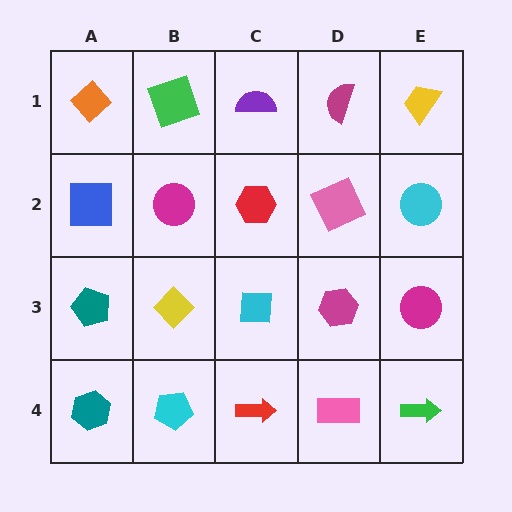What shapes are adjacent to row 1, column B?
A magenta circle (row 2, column B), an orange diamond (row 1, column A), a purple semicircle (row 1, column C).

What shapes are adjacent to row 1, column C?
A red hexagon (row 2, column C), a green square (row 1, column B), a magenta semicircle (row 1, column D).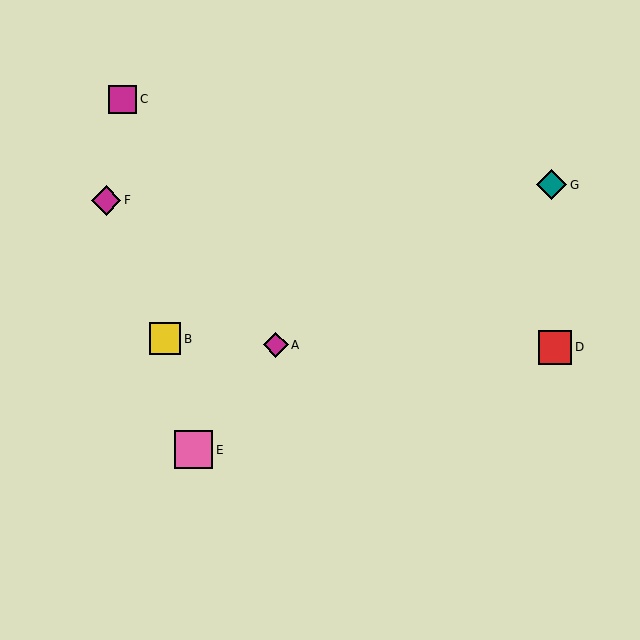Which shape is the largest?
The pink square (labeled E) is the largest.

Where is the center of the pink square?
The center of the pink square is at (193, 450).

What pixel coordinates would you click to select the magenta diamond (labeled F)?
Click at (106, 200) to select the magenta diamond F.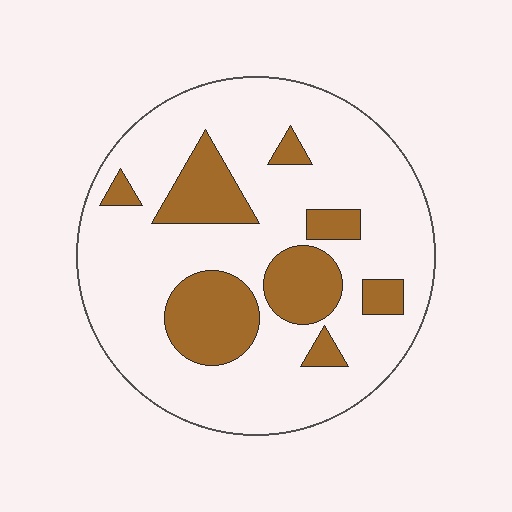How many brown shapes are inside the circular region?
8.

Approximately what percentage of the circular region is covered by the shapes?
Approximately 25%.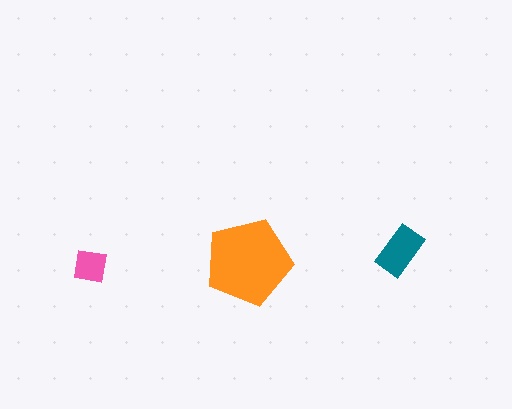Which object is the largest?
The orange pentagon.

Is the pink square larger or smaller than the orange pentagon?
Smaller.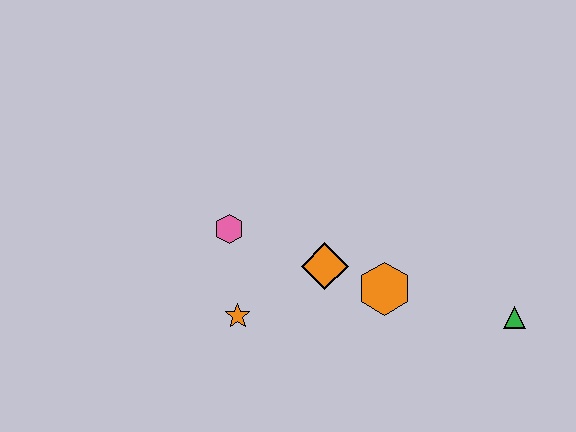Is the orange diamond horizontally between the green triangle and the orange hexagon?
No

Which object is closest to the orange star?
The pink hexagon is closest to the orange star.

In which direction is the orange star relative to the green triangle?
The orange star is to the left of the green triangle.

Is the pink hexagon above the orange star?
Yes